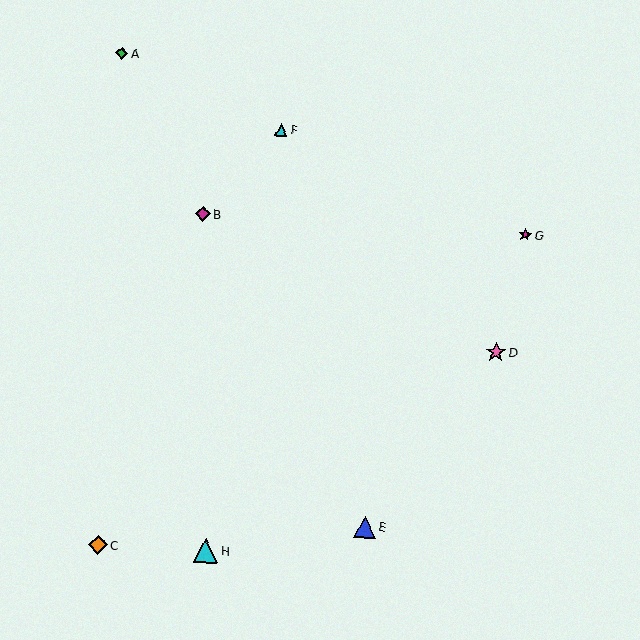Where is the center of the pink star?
The center of the pink star is at (496, 352).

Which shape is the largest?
The cyan triangle (labeled H) is the largest.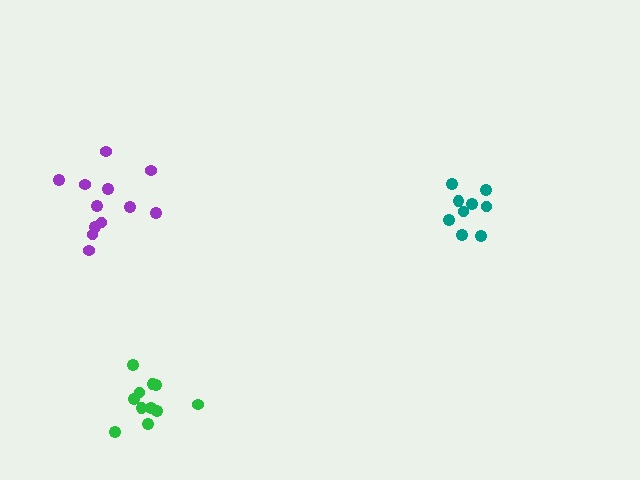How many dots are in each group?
Group 1: 12 dots, Group 2: 11 dots, Group 3: 9 dots (32 total).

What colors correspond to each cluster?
The clusters are colored: purple, green, teal.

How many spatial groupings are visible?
There are 3 spatial groupings.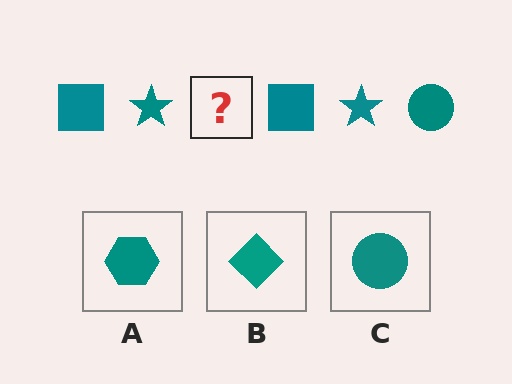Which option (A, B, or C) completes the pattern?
C.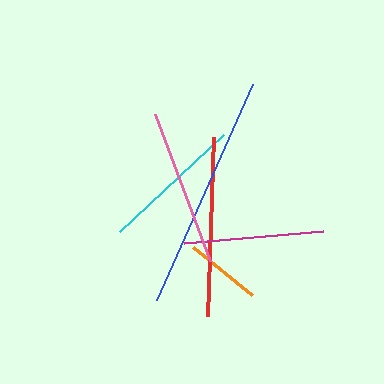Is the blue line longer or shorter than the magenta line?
The blue line is longer than the magenta line.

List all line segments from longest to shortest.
From longest to shortest: blue, red, pink, cyan, magenta, orange.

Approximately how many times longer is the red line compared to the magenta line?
The red line is approximately 1.3 times the length of the magenta line.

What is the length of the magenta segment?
The magenta segment is approximately 139 pixels long.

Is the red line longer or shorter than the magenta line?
The red line is longer than the magenta line.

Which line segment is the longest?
The blue line is the longest at approximately 237 pixels.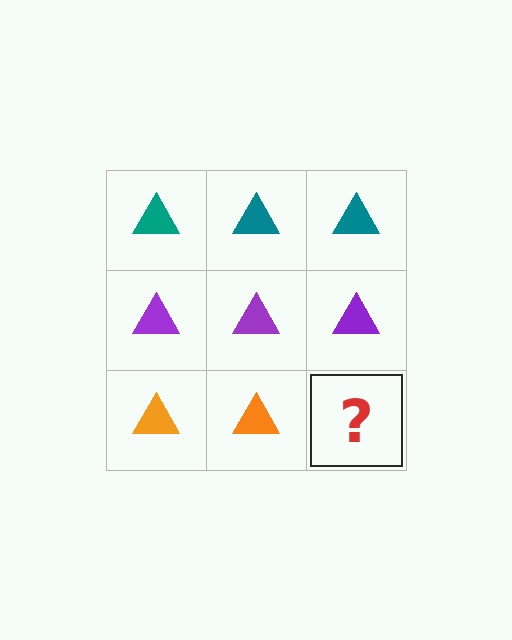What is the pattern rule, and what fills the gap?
The rule is that each row has a consistent color. The gap should be filled with an orange triangle.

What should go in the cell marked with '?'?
The missing cell should contain an orange triangle.